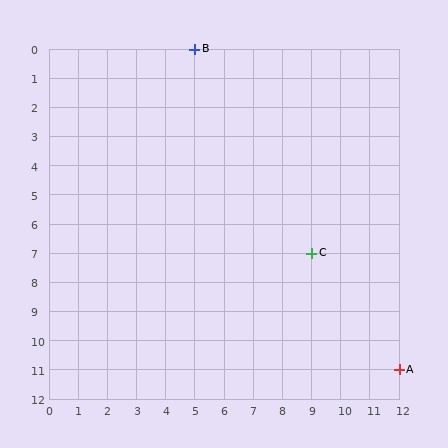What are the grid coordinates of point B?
Point B is at grid coordinates (5, 0).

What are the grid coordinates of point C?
Point C is at grid coordinates (9, 7).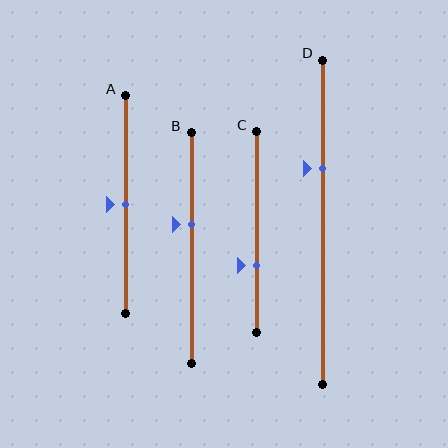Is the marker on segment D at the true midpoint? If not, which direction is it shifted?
No, the marker on segment D is shifted upward by about 17% of the segment length.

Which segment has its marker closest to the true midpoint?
Segment A has its marker closest to the true midpoint.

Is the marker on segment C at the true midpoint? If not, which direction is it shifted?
No, the marker on segment C is shifted downward by about 17% of the segment length.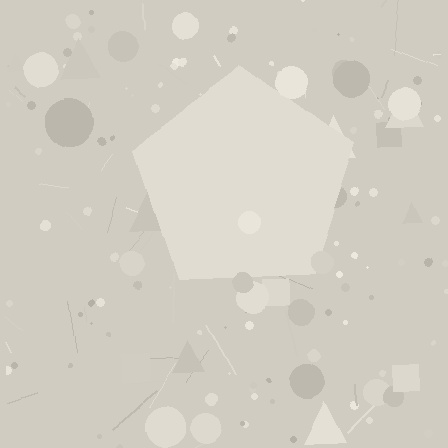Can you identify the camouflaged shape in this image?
The camouflaged shape is a pentagon.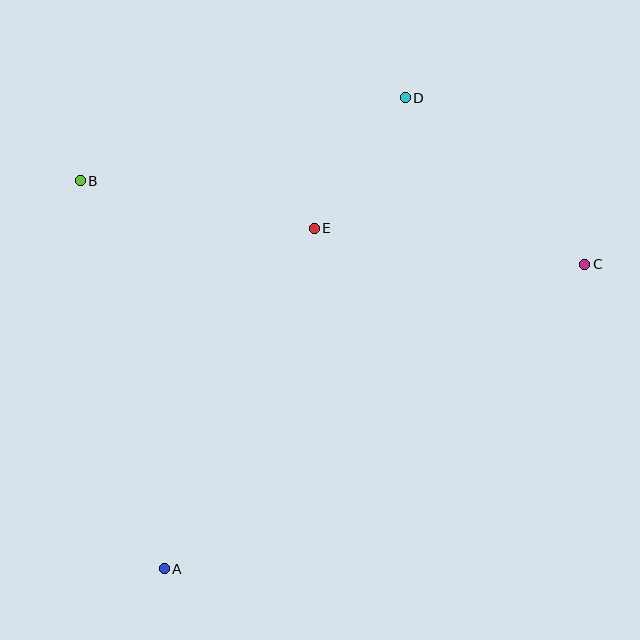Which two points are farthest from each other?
Points A and D are farthest from each other.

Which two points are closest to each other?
Points D and E are closest to each other.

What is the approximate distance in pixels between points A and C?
The distance between A and C is approximately 519 pixels.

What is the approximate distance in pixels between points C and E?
The distance between C and E is approximately 273 pixels.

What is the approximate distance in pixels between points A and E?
The distance between A and E is approximately 372 pixels.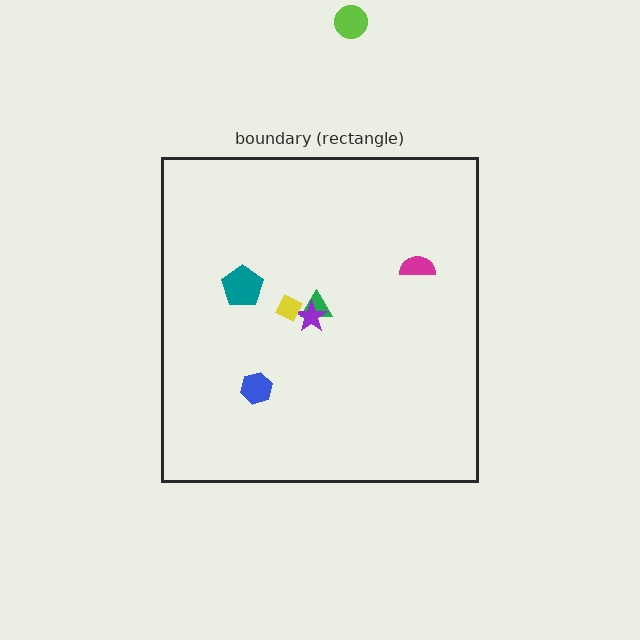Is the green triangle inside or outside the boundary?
Inside.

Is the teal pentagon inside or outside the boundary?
Inside.